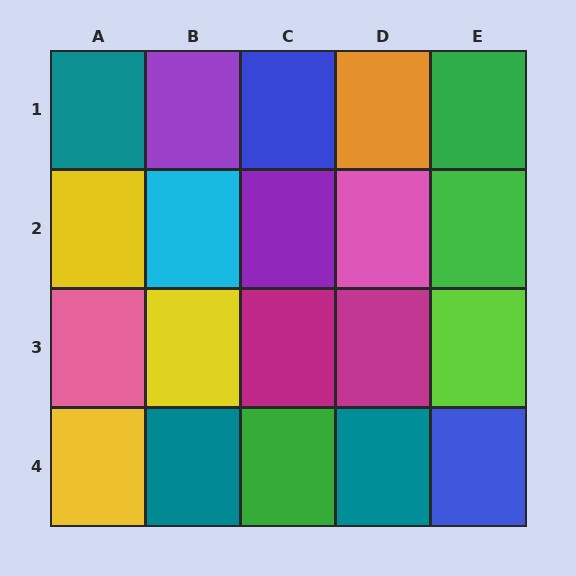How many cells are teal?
3 cells are teal.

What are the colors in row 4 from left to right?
Yellow, teal, green, teal, blue.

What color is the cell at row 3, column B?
Yellow.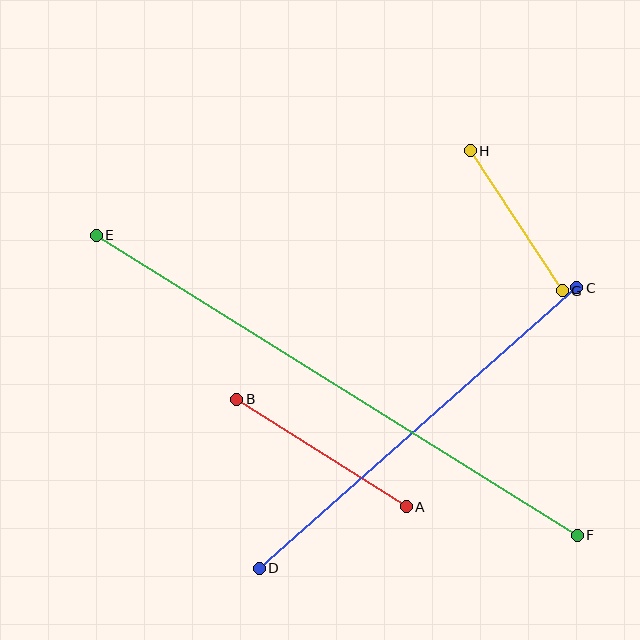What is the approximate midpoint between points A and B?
The midpoint is at approximately (322, 453) pixels.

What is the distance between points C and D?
The distance is approximately 423 pixels.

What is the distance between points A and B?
The distance is approximately 201 pixels.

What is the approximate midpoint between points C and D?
The midpoint is at approximately (418, 428) pixels.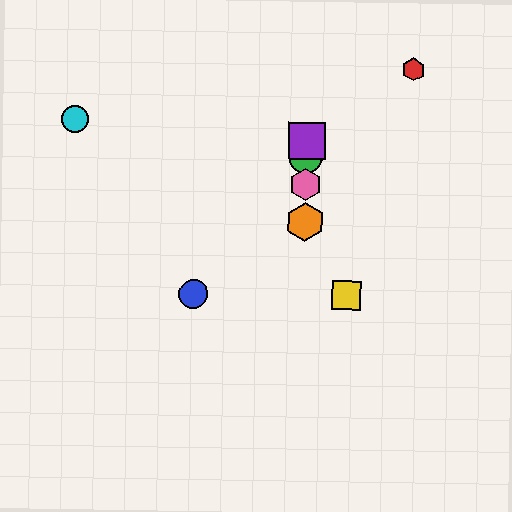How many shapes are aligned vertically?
4 shapes (the green circle, the purple square, the orange hexagon, the pink hexagon) are aligned vertically.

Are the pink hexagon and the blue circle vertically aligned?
No, the pink hexagon is at x≈306 and the blue circle is at x≈193.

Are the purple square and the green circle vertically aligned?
Yes, both are at x≈307.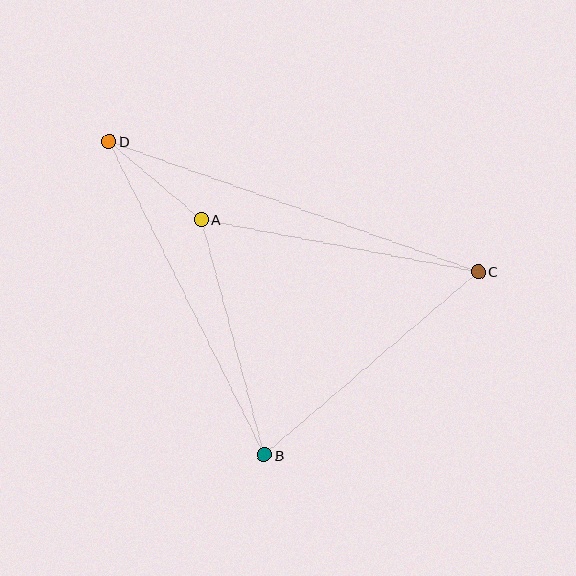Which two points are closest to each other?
Points A and D are closest to each other.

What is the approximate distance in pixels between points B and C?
The distance between B and C is approximately 282 pixels.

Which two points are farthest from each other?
Points C and D are farthest from each other.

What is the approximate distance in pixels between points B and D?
The distance between B and D is approximately 350 pixels.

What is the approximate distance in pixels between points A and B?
The distance between A and B is approximately 244 pixels.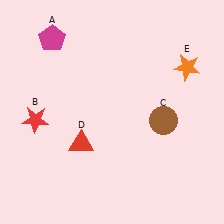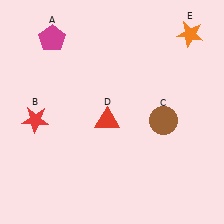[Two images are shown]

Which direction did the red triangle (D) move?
The red triangle (D) moved right.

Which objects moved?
The objects that moved are: the red triangle (D), the orange star (E).